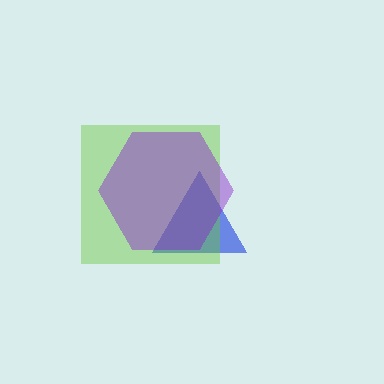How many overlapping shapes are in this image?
There are 3 overlapping shapes in the image.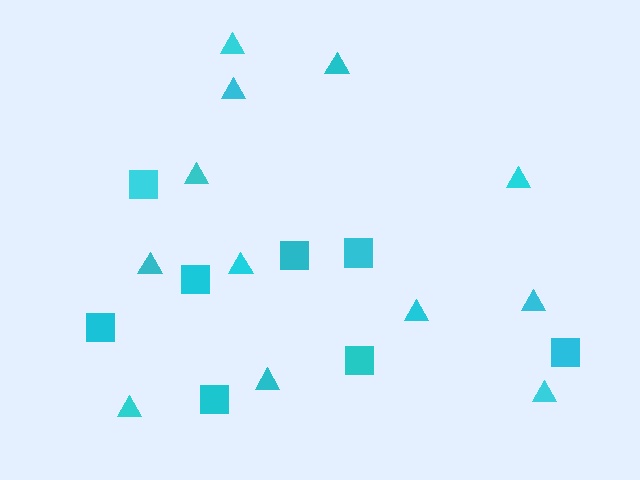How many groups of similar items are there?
There are 2 groups: one group of squares (8) and one group of triangles (12).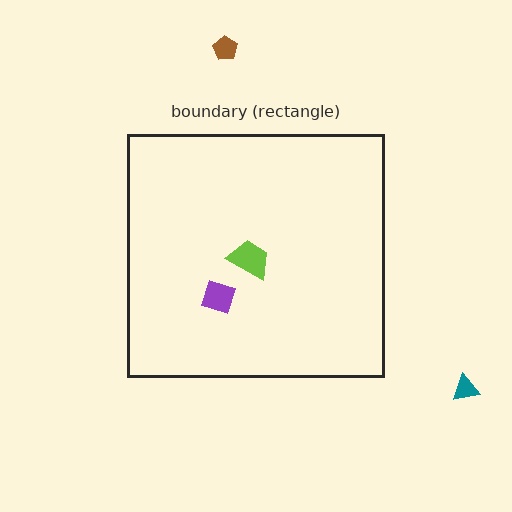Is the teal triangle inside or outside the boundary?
Outside.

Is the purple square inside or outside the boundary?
Inside.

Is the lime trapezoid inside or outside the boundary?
Inside.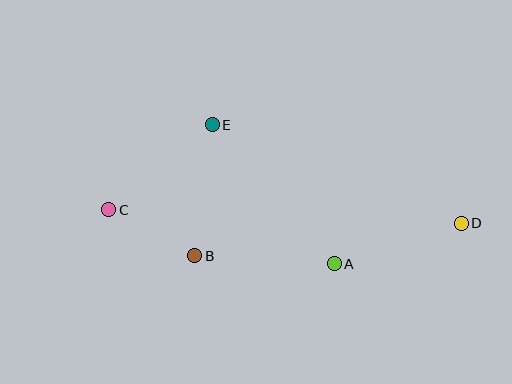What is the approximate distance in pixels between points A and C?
The distance between A and C is approximately 232 pixels.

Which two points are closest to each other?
Points B and C are closest to each other.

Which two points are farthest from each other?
Points C and D are farthest from each other.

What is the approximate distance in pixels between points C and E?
The distance between C and E is approximately 134 pixels.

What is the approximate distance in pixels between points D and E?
The distance between D and E is approximately 268 pixels.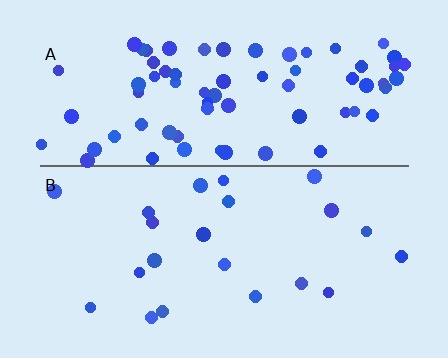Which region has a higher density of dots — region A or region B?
A (the top).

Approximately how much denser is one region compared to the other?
Approximately 3.3× — region A over region B.